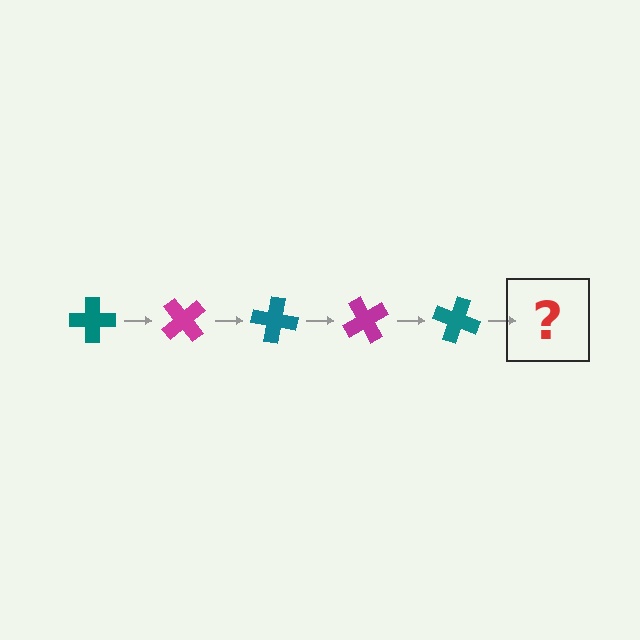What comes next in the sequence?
The next element should be a magenta cross, rotated 250 degrees from the start.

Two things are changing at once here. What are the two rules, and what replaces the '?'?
The two rules are that it rotates 50 degrees each step and the color cycles through teal and magenta. The '?' should be a magenta cross, rotated 250 degrees from the start.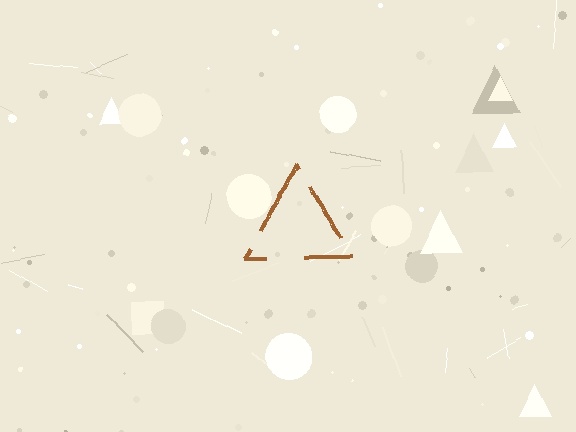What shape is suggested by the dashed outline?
The dashed outline suggests a triangle.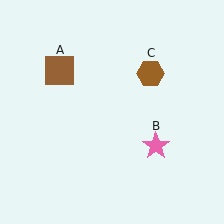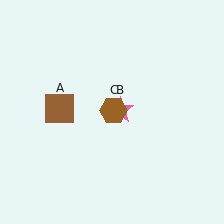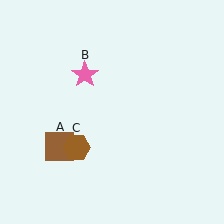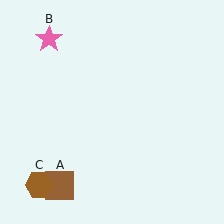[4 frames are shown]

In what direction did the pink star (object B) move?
The pink star (object B) moved up and to the left.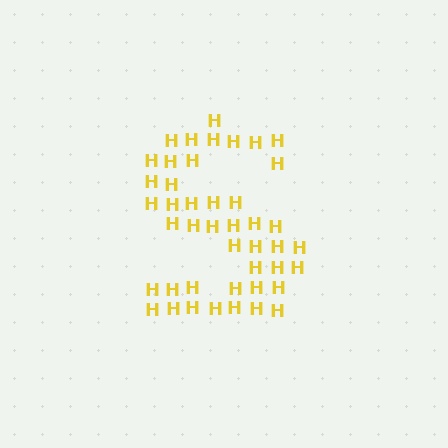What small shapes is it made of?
It is made of small letter H's.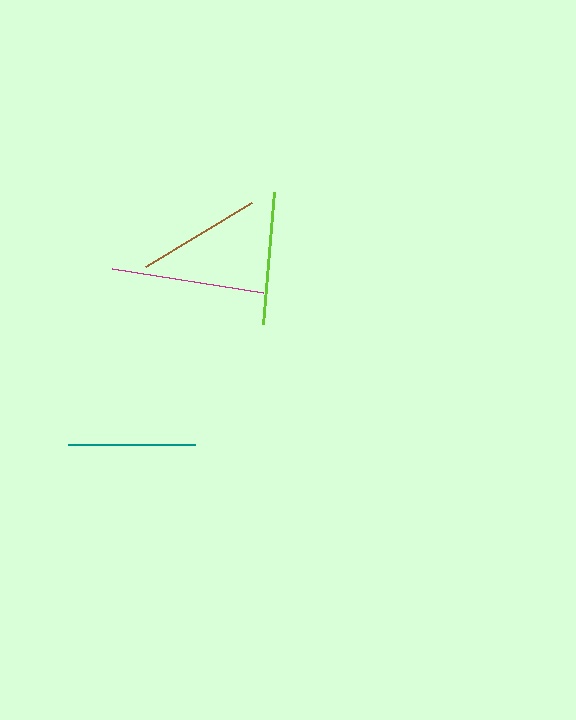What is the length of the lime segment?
The lime segment is approximately 133 pixels long.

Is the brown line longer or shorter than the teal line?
The teal line is longer than the brown line.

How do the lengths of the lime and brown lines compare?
The lime and brown lines are approximately the same length.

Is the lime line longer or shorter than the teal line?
The lime line is longer than the teal line.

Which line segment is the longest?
The magenta line is the longest at approximately 153 pixels.